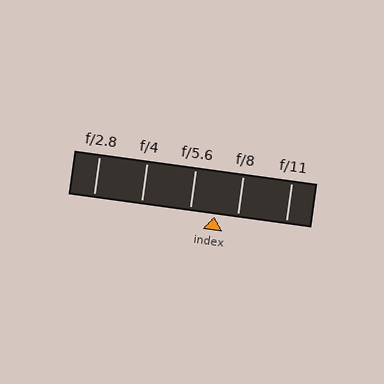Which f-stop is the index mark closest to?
The index mark is closest to f/8.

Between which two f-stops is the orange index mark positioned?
The index mark is between f/5.6 and f/8.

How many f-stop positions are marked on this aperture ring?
There are 5 f-stop positions marked.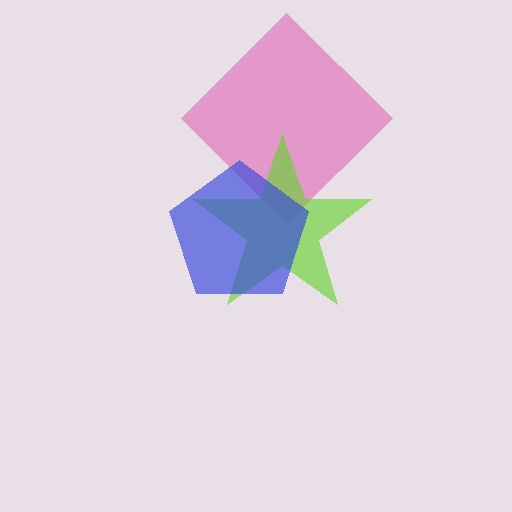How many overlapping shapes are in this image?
There are 3 overlapping shapes in the image.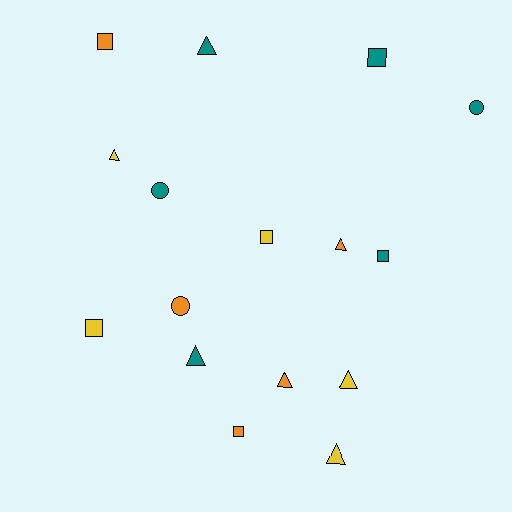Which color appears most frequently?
Teal, with 6 objects.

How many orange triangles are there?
There are 2 orange triangles.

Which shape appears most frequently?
Triangle, with 7 objects.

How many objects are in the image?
There are 16 objects.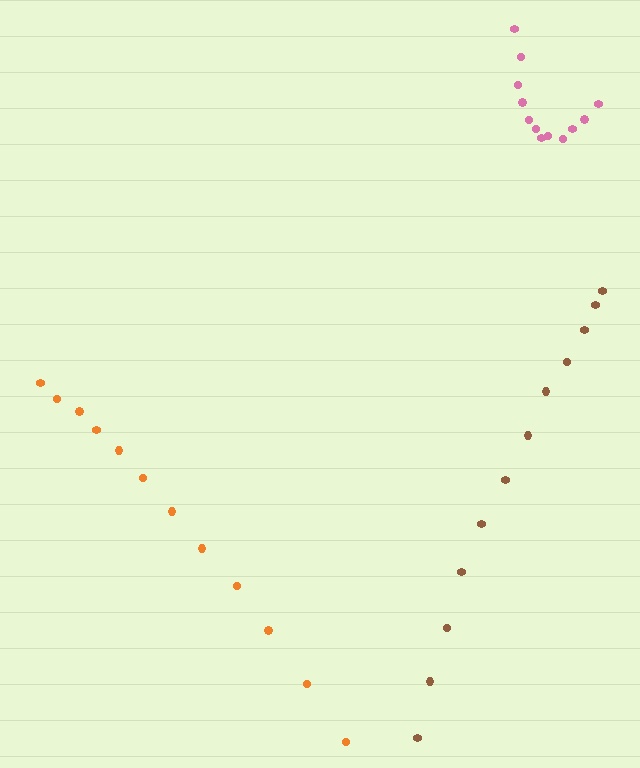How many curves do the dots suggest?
There are 3 distinct paths.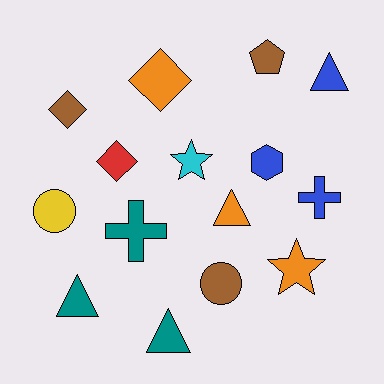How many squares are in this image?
There are no squares.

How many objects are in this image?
There are 15 objects.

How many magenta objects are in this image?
There are no magenta objects.